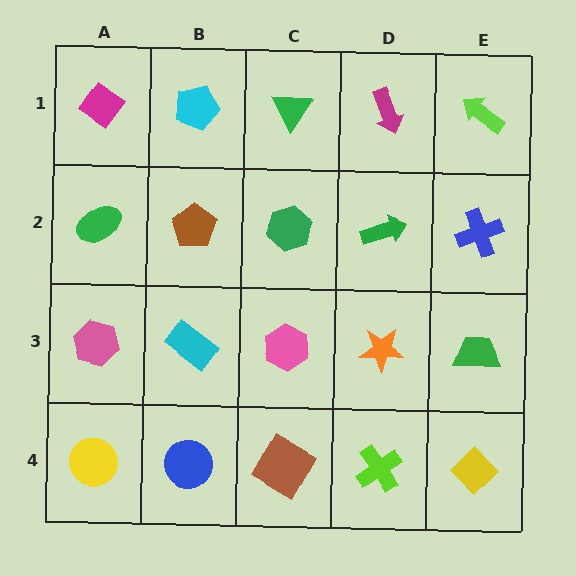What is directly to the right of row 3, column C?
An orange star.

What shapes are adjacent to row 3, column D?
A green arrow (row 2, column D), a lime cross (row 4, column D), a pink hexagon (row 3, column C), a green trapezoid (row 3, column E).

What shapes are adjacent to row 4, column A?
A pink hexagon (row 3, column A), a blue circle (row 4, column B).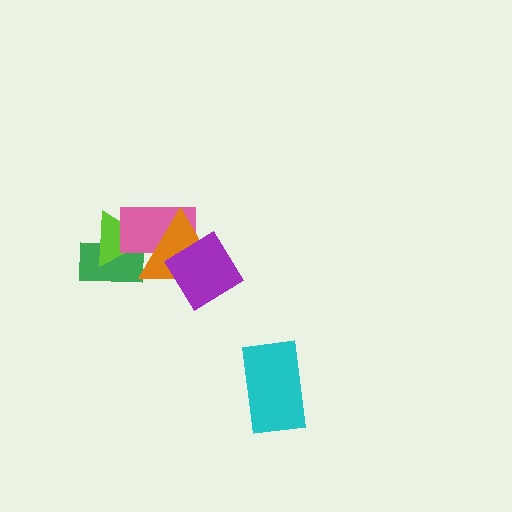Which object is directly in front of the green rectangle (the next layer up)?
The lime triangle is directly in front of the green rectangle.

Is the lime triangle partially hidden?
Yes, it is partially covered by another shape.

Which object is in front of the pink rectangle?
The orange triangle is in front of the pink rectangle.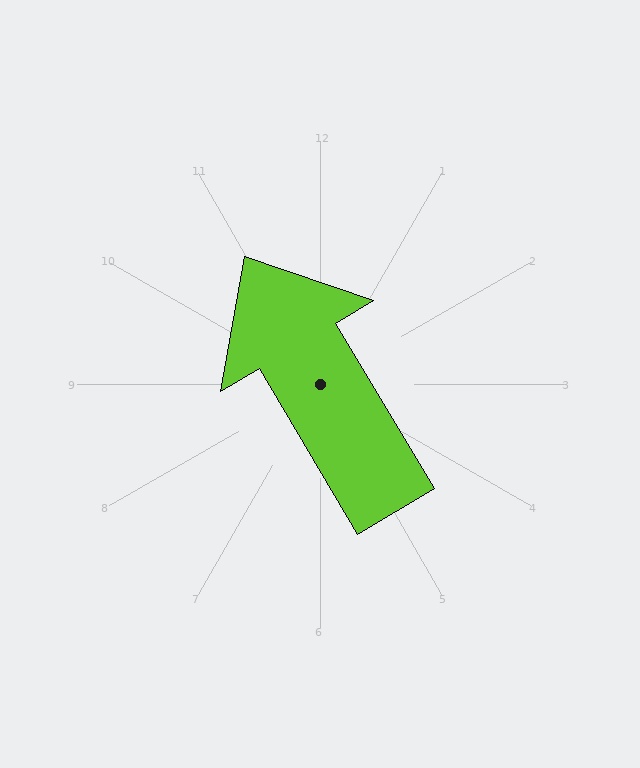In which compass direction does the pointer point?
Northwest.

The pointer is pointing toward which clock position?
Roughly 11 o'clock.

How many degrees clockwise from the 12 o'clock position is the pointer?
Approximately 329 degrees.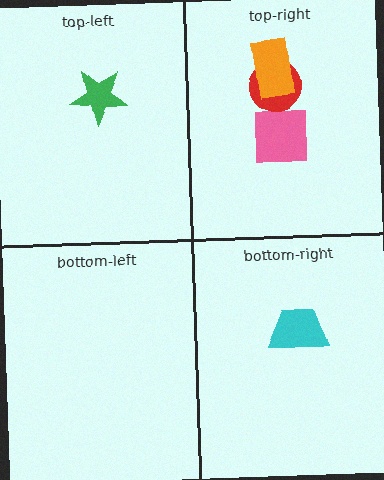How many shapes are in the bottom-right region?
1.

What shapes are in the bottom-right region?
The cyan trapezoid.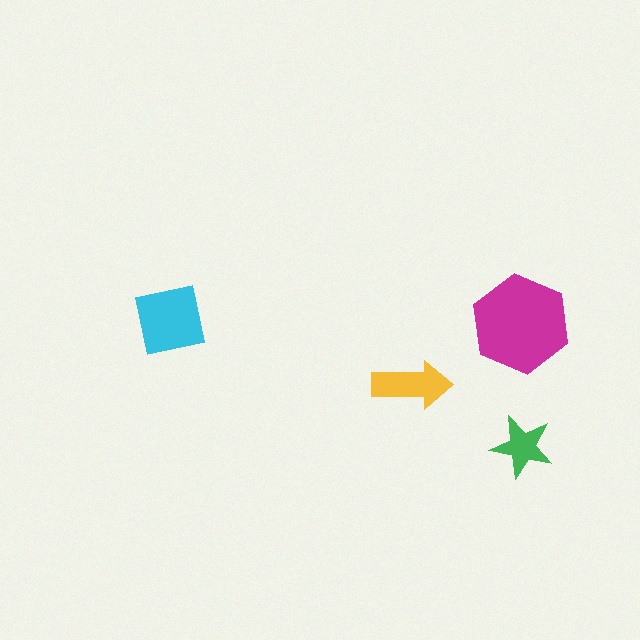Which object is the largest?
The magenta hexagon.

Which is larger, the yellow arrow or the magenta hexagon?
The magenta hexagon.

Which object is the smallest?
The green star.